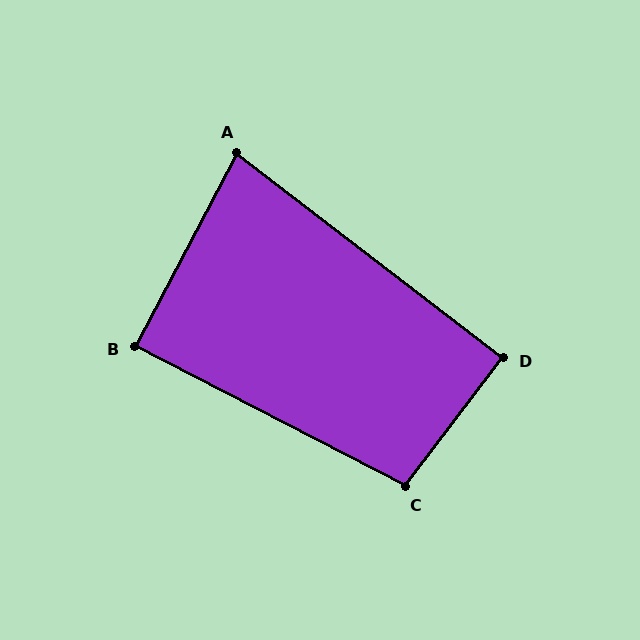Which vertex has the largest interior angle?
C, at approximately 100 degrees.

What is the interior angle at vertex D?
Approximately 90 degrees (approximately right).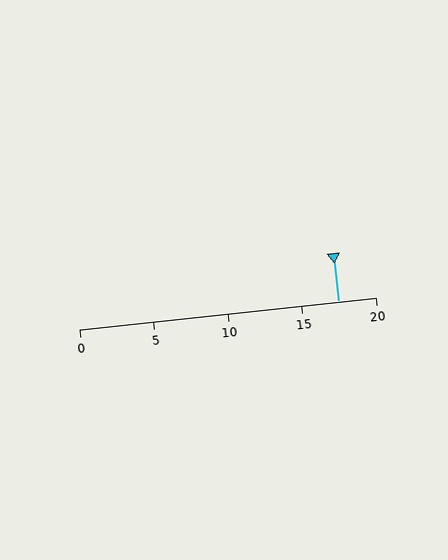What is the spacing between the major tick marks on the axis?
The major ticks are spaced 5 apart.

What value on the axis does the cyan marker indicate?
The marker indicates approximately 17.5.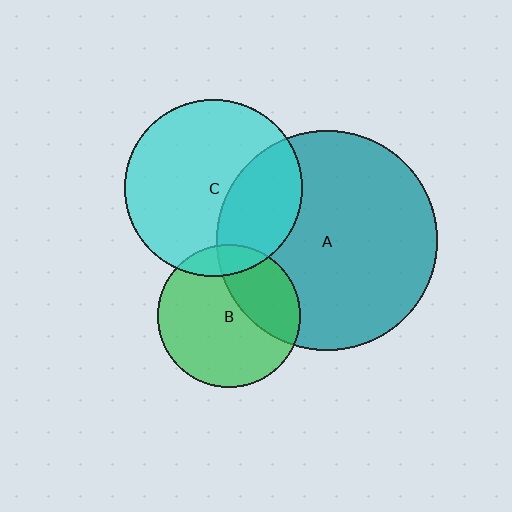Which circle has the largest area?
Circle A (teal).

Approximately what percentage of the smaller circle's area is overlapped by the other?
Approximately 10%.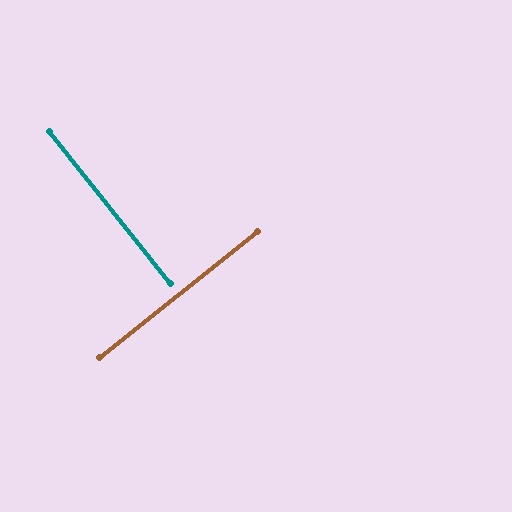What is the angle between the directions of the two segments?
Approximately 90 degrees.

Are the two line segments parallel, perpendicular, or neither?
Perpendicular — they meet at approximately 90°.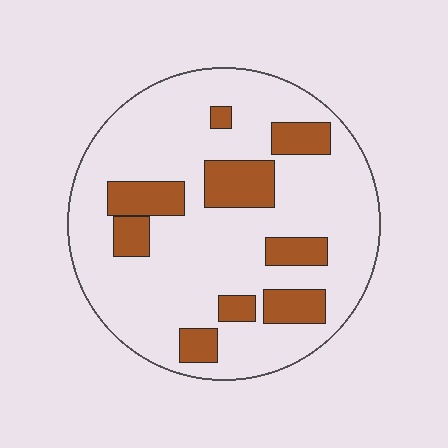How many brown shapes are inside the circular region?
9.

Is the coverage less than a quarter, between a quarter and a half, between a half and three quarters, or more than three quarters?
Less than a quarter.